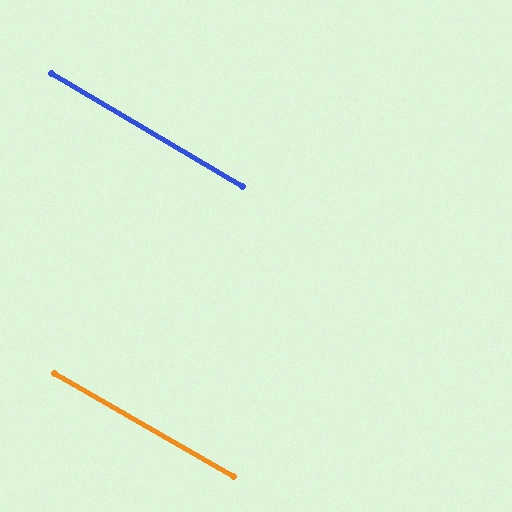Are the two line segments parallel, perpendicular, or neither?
Parallel — their directions differ by only 0.4°.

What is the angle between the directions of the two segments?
Approximately 0 degrees.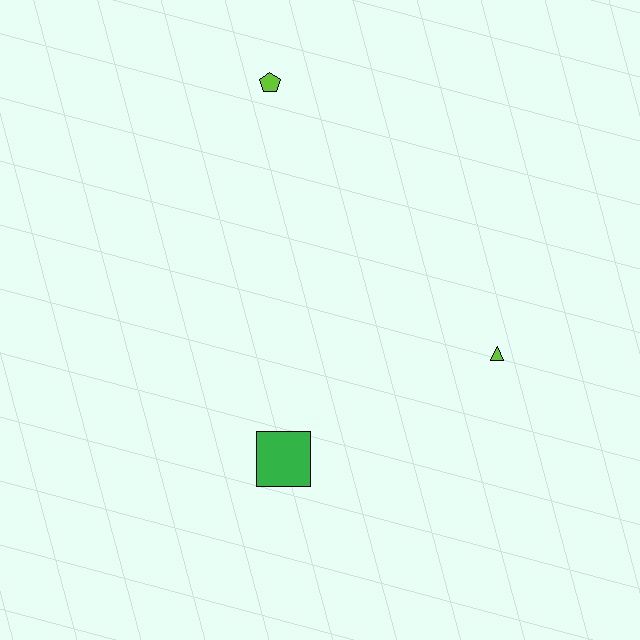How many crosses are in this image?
There are no crosses.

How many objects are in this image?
There are 3 objects.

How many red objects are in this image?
There are no red objects.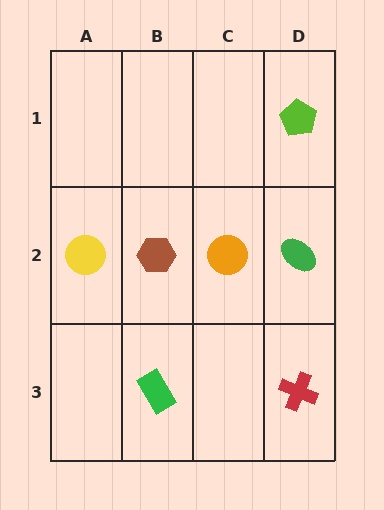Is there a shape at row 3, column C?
No, that cell is empty.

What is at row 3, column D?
A red cross.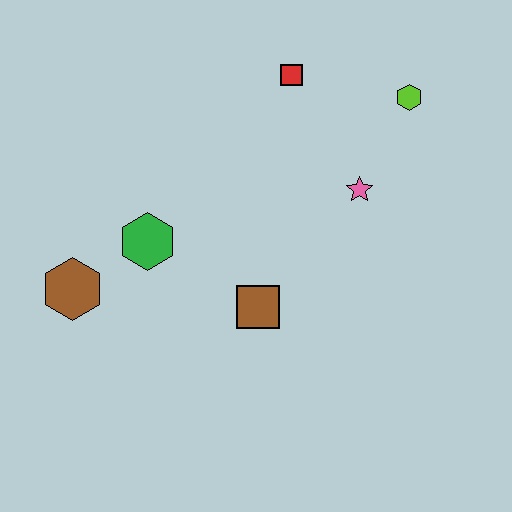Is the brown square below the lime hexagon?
Yes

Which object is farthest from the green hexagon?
The lime hexagon is farthest from the green hexagon.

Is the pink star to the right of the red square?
Yes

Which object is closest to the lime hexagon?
The pink star is closest to the lime hexagon.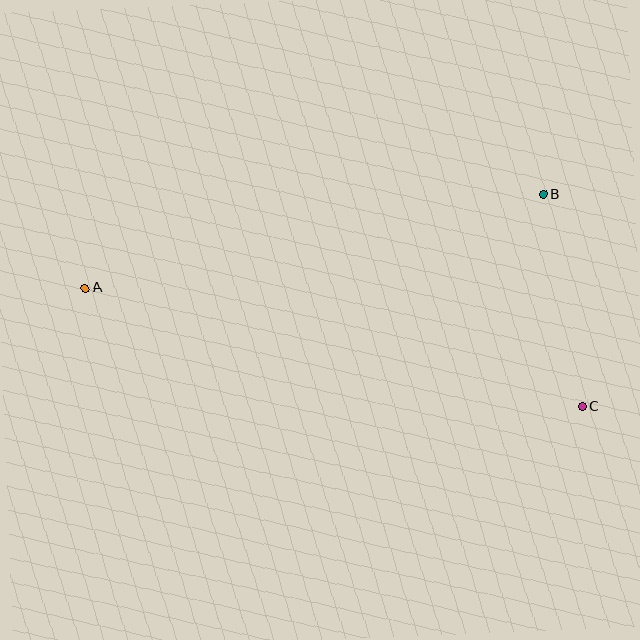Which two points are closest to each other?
Points B and C are closest to each other.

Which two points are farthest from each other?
Points A and C are farthest from each other.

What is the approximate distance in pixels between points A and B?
The distance between A and B is approximately 468 pixels.